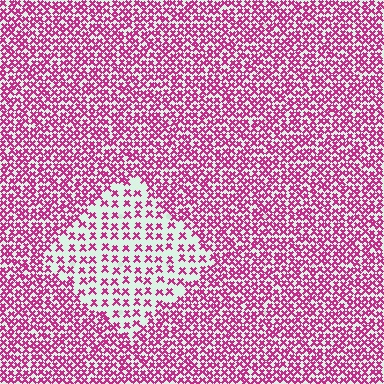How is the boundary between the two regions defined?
The boundary is defined by a change in element density (approximately 2.2x ratio). All elements are the same color, size, and shape.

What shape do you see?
I see a diamond.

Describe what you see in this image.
The image contains small magenta elements arranged at two different densities. A diamond-shaped region is visible where the elements are less densely packed than the surrounding area.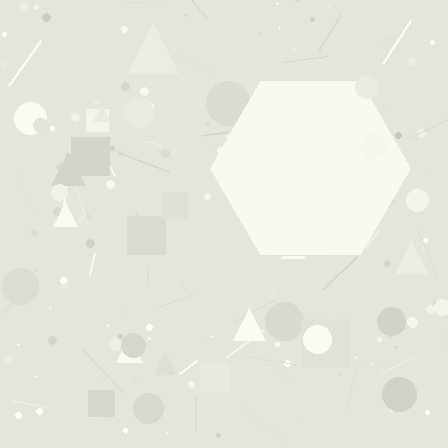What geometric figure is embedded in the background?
A hexagon is embedded in the background.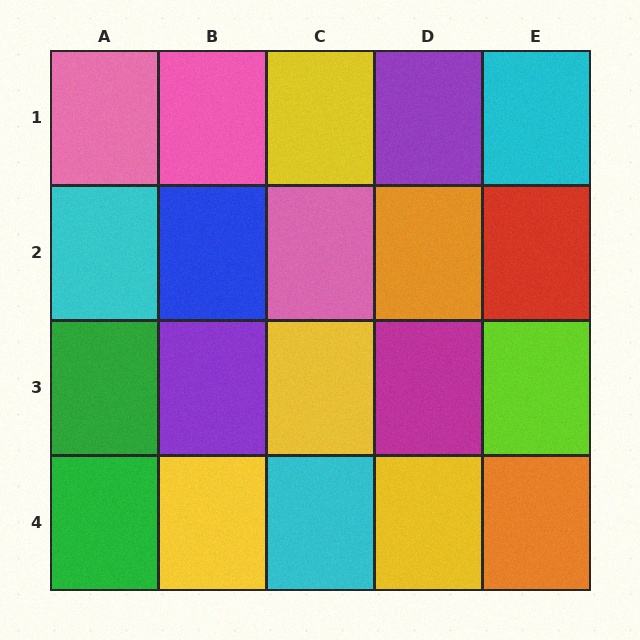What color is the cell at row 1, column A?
Pink.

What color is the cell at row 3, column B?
Purple.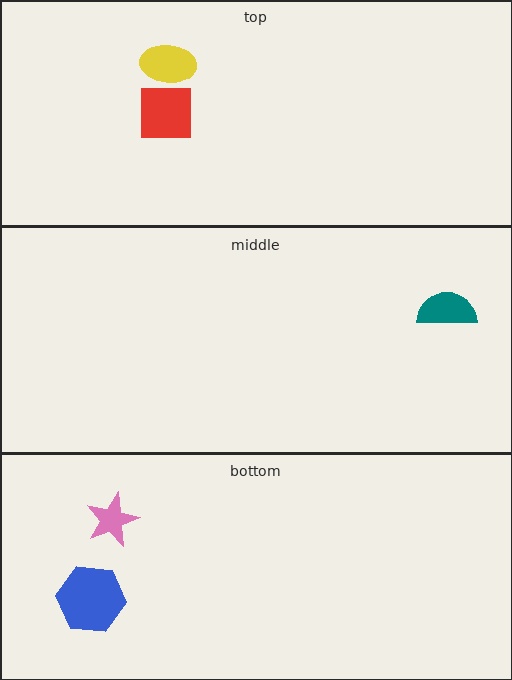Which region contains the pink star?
The bottom region.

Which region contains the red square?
The top region.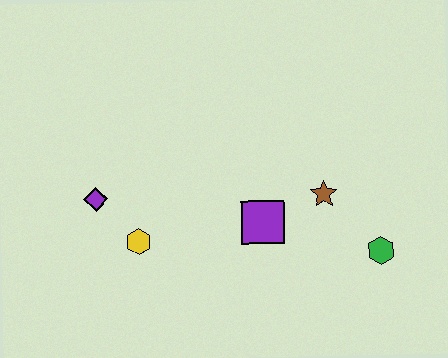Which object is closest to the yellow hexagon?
The purple diamond is closest to the yellow hexagon.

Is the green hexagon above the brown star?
No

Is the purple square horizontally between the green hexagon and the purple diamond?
Yes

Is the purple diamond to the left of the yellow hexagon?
Yes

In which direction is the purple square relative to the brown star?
The purple square is to the left of the brown star.